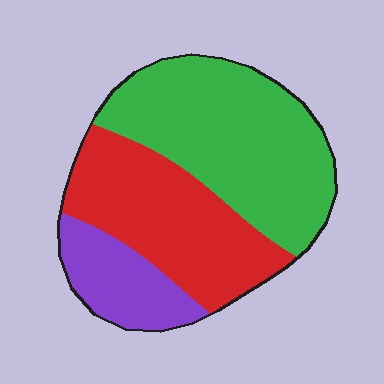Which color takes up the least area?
Purple, at roughly 15%.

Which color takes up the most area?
Green, at roughly 45%.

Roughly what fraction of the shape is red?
Red covers about 35% of the shape.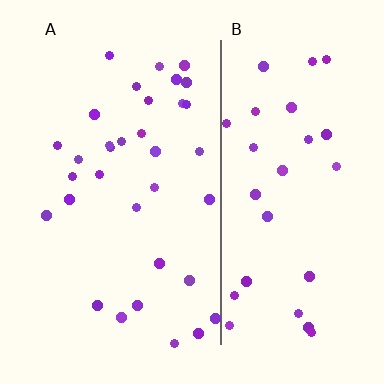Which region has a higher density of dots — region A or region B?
A (the left).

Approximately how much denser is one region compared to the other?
Approximately 1.1× — region A over region B.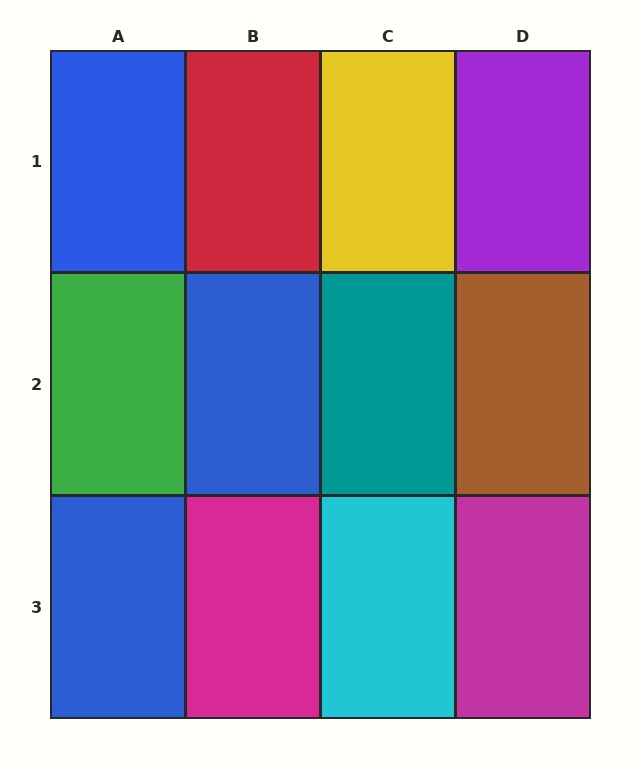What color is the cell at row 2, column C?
Teal.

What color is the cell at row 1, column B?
Red.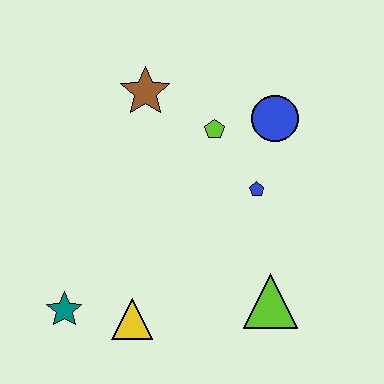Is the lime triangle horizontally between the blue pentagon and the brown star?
No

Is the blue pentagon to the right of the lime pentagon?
Yes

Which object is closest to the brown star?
The lime pentagon is closest to the brown star.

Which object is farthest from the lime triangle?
The brown star is farthest from the lime triangle.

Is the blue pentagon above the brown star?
No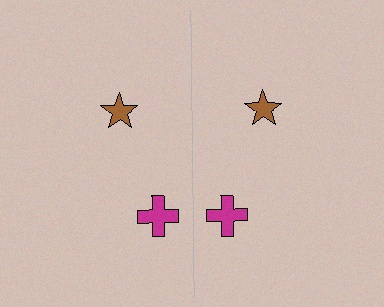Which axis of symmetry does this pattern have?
The pattern has a vertical axis of symmetry running through the center of the image.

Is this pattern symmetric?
Yes, this pattern has bilateral (reflection) symmetry.